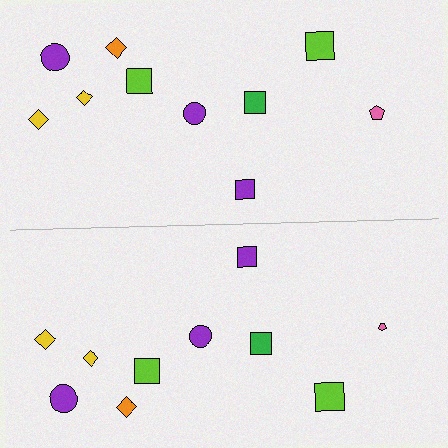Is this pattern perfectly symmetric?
No, the pattern is not perfectly symmetric. The pink pentagon on the bottom side has a different size than its mirror counterpart.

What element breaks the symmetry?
The pink pentagon on the bottom side has a different size than its mirror counterpart.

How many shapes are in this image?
There are 20 shapes in this image.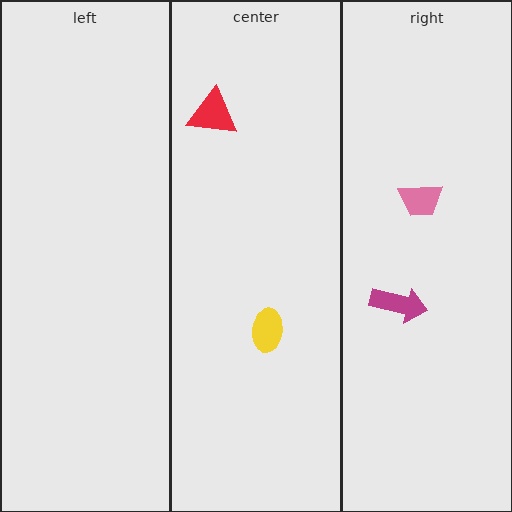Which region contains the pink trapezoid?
The right region.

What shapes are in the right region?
The magenta arrow, the pink trapezoid.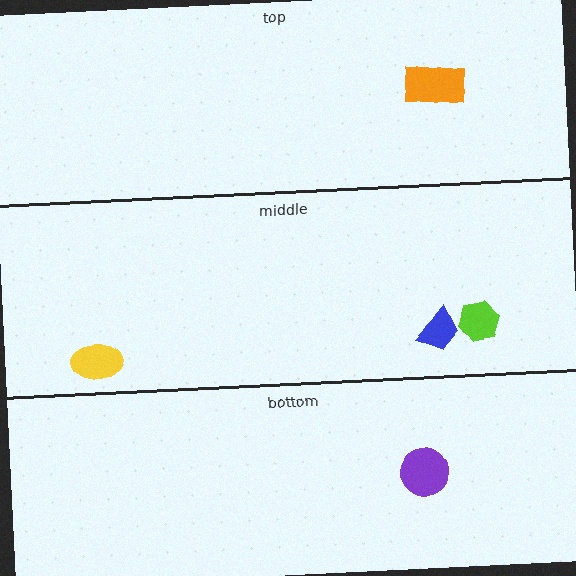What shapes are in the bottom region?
The purple circle.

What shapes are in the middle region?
The lime hexagon, the yellow ellipse, the blue trapezoid.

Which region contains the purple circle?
The bottom region.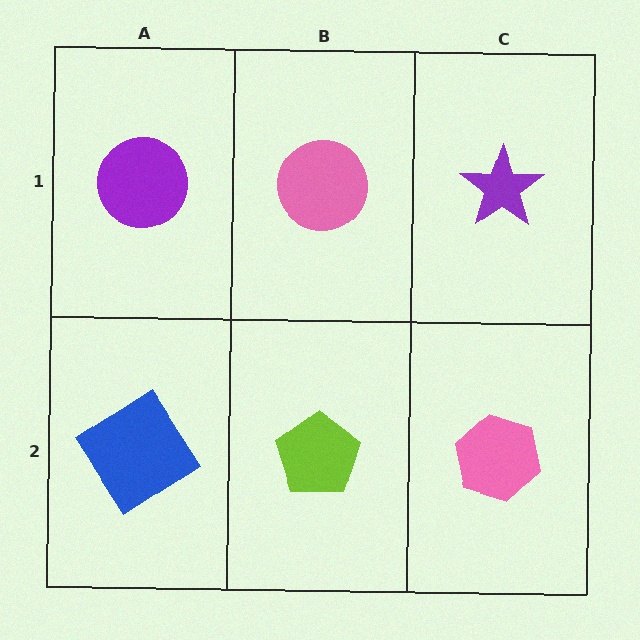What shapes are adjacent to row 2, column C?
A purple star (row 1, column C), a lime pentagon (row 2, column B).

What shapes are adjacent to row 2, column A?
A purple circle (row 1, column A), a lime pentagon (row 2, column B).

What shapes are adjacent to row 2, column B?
A pink circle (row 1, column B), a blue diamond (row 2, column A), a pink hexagon (row 2, column C).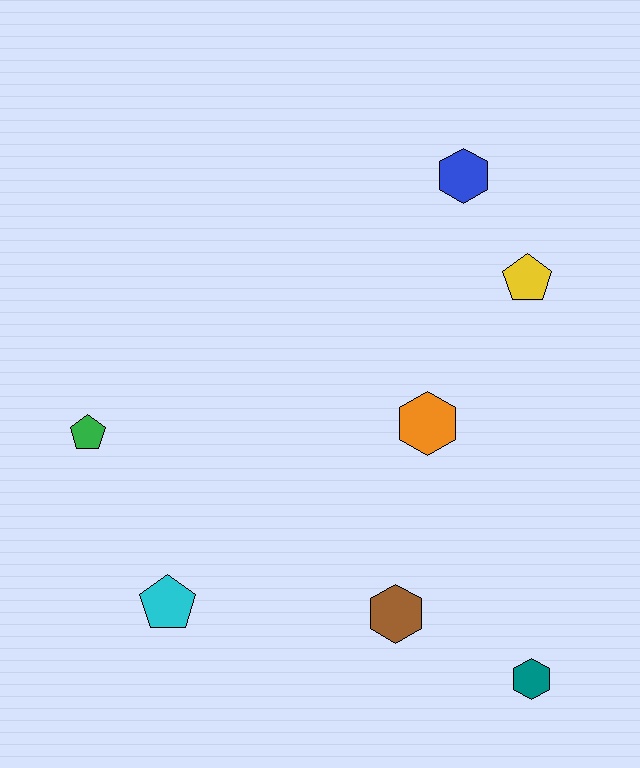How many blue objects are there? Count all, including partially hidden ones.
There is 1 blue object.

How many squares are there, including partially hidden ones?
There are no squares.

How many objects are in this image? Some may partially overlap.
There are 7 objects.